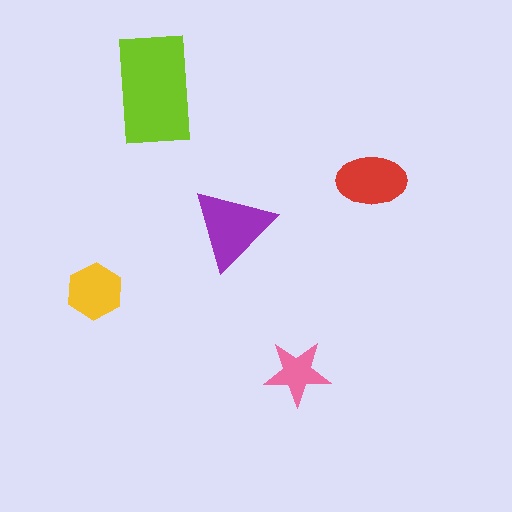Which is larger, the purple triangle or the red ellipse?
The purple triangle.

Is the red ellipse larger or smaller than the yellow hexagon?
Larger.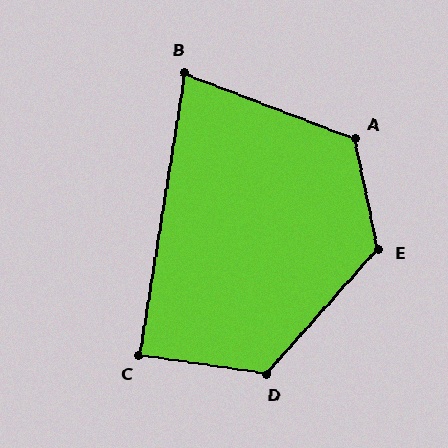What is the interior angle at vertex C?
Approximately 89 degrees (approximately right).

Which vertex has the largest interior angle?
E, at approximately 126 degrees.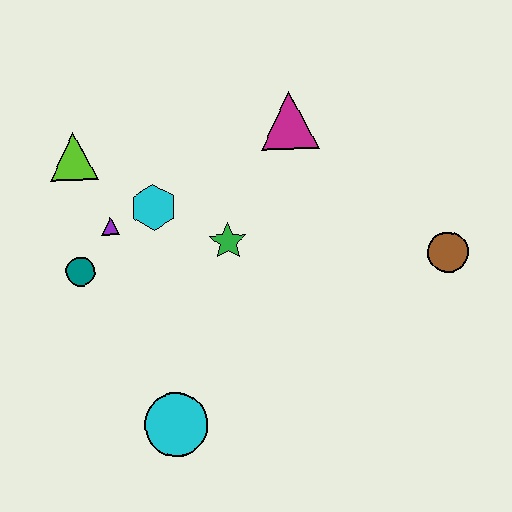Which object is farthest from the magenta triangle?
The cyan circle is farthest from the magenta triangle.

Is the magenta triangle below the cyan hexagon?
No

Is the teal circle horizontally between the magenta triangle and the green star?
No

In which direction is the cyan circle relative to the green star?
The cyan circle is below the green star.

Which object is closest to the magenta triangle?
The green star is closest to the magenta triangle.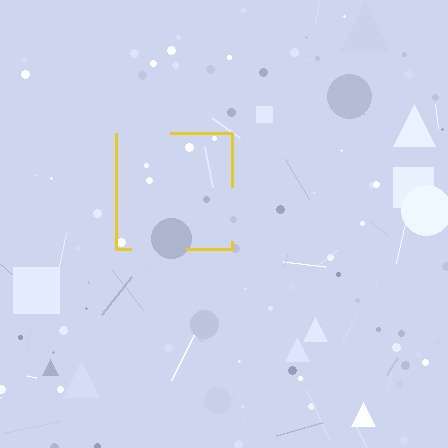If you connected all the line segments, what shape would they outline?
They would outline a square.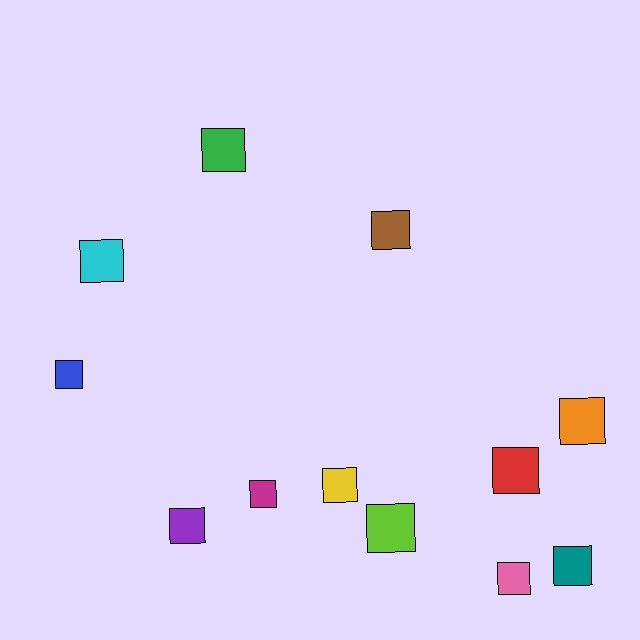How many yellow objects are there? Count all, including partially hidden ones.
There is 1 yellow object.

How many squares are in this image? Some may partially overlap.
There are 12 squares.